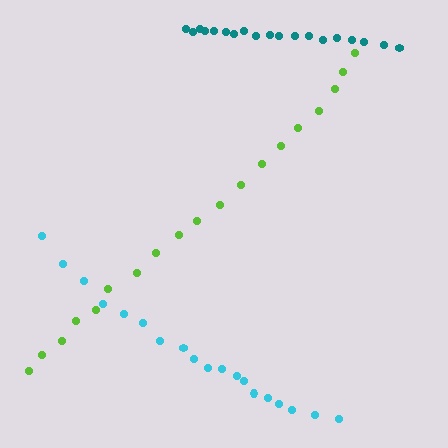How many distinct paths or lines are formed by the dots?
There are 3 distinct paths.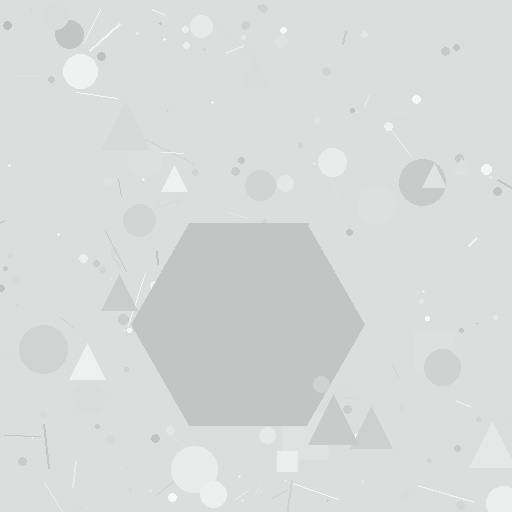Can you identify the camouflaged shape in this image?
The camouflaged shape is a hexagon.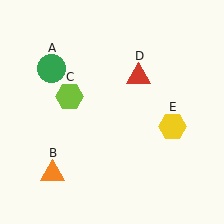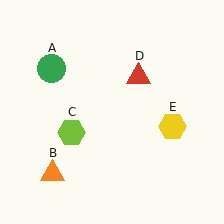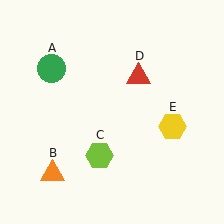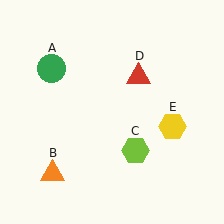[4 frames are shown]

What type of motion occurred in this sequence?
The lime hexagon (object C) rotated counterclockwise around the center of the scene.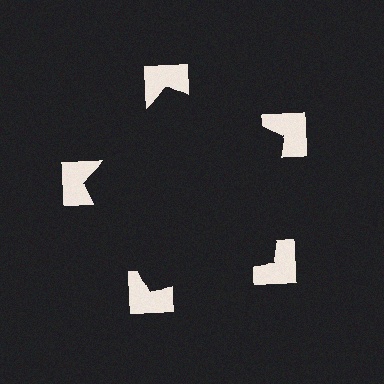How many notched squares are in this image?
There are 5 — one at each vertex of the illusory pentagon.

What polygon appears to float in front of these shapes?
An illusory pentagon — its edges are inferred from the aligned wedge cuts in the notched squares, not physically drawn.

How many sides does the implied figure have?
5 sides.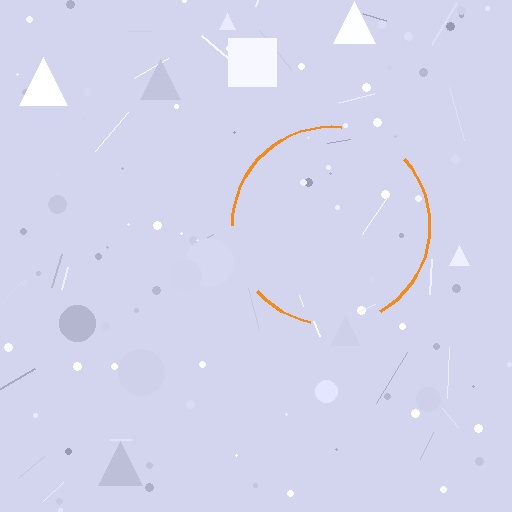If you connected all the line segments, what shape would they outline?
They would outline a circle.